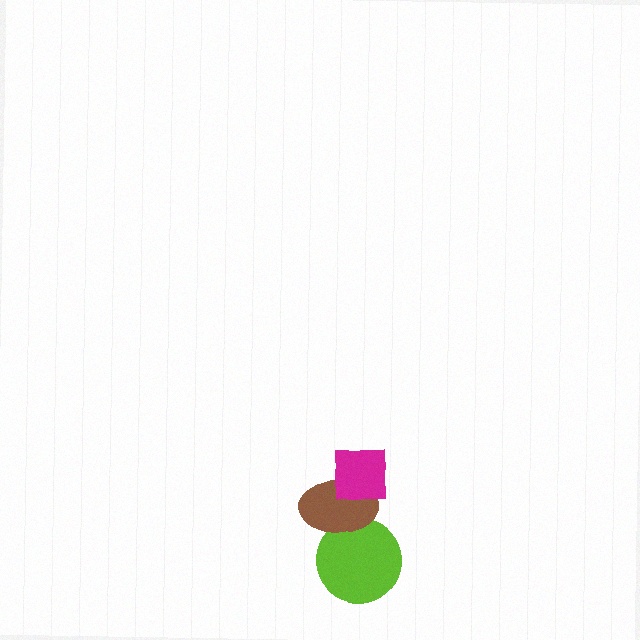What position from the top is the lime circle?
The lime circle is 3rd from the top.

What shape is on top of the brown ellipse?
The magenta square is on top of the brown ellipse.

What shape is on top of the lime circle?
The brown ellipse is on top of the lime circle.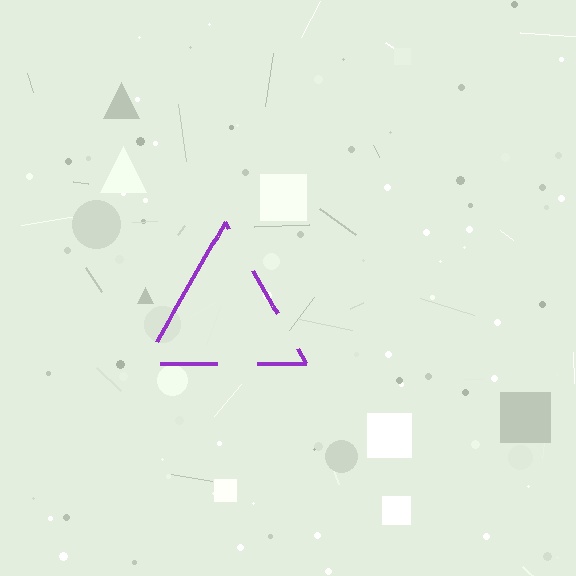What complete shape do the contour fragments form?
The contour fragments form a triangle.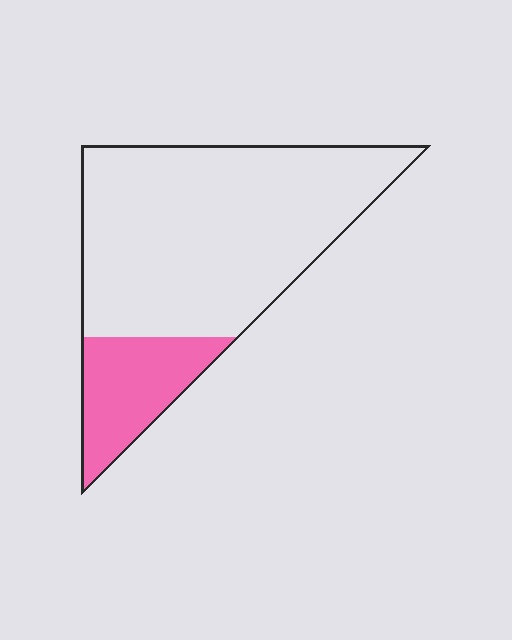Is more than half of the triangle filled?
No.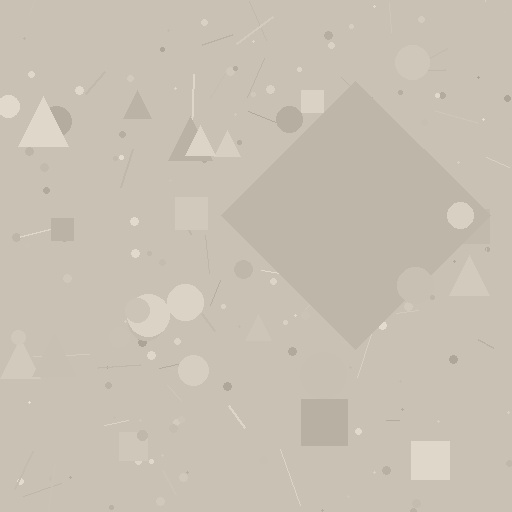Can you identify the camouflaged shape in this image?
The camouflaged shape is a diamond.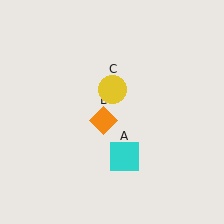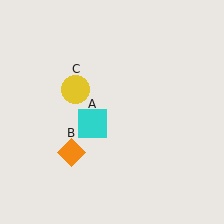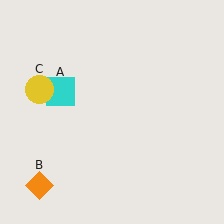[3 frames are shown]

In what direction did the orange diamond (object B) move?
The orange diamond (object B) moved down and to the left.